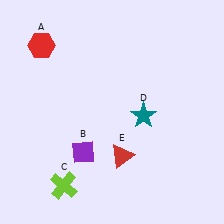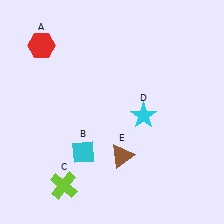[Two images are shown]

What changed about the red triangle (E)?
In Image 1, E is red. In Image 2, it changed to brown.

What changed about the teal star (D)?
In Image 1, D is teal. In Image 2, it changed to cyan.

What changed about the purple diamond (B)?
In Image 1, B is purple. In Image 2, it changed to cyan.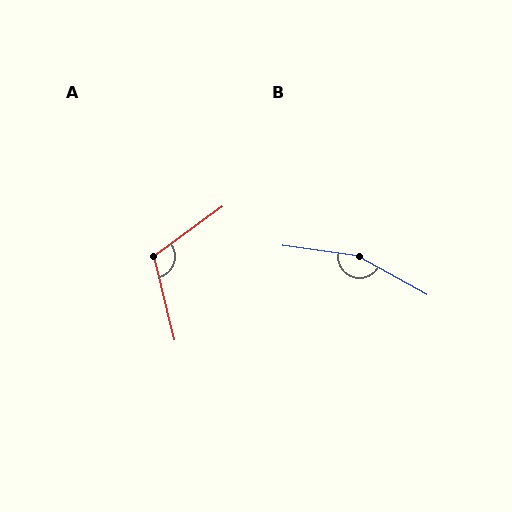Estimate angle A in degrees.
Approximately 112 degrees.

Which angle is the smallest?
A, at approximately 112 degrees.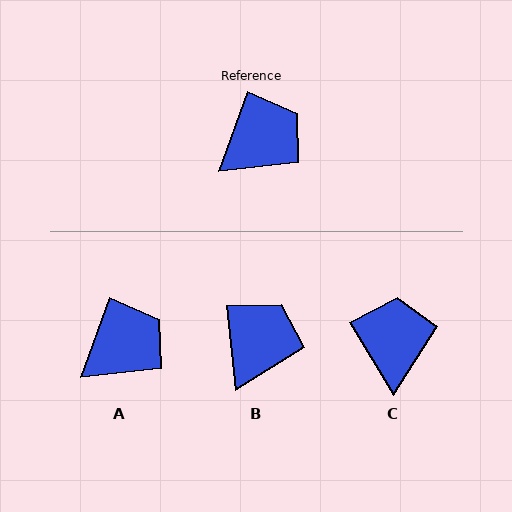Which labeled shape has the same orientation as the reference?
A.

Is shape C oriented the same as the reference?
No, it is off by about 52 degrees.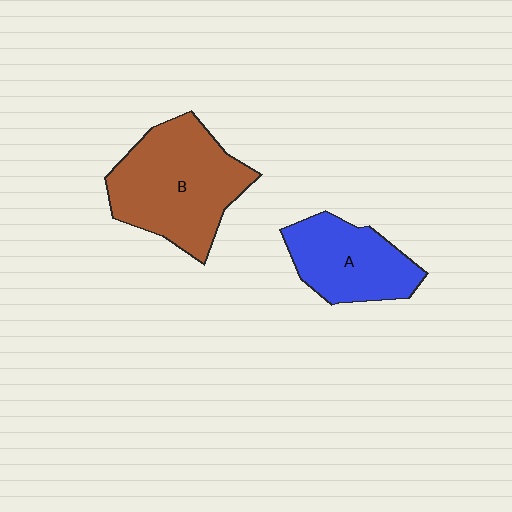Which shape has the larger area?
Shape B (brown).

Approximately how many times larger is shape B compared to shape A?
Approximately 1.5 times.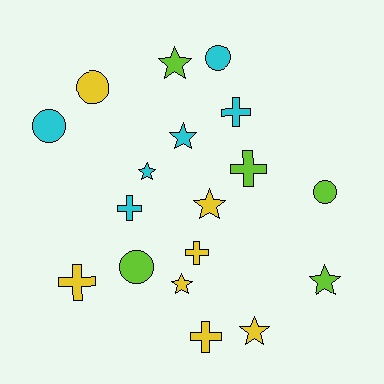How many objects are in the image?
There are 18 objects.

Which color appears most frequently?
Yellow, with 7 objects.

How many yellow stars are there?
There are 3 yellow stars.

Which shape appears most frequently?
Star, with 7 objects.